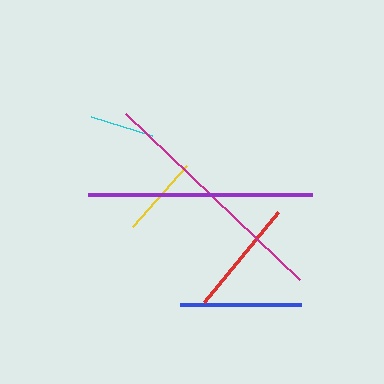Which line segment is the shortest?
The cyan line is the shortest at approximately 64 pixels.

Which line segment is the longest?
The magenta line is the longest at approximately 240 pixels.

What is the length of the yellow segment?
The yellow segment is approximately 82 pixels long.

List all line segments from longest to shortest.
From longest to shortest: magenta, purple, blue, red, yellow, cyan.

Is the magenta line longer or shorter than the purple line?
The magenta line is longer than the purple line.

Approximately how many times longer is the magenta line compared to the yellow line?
The magenta line is approximately 2.9 times the length of the yellow line.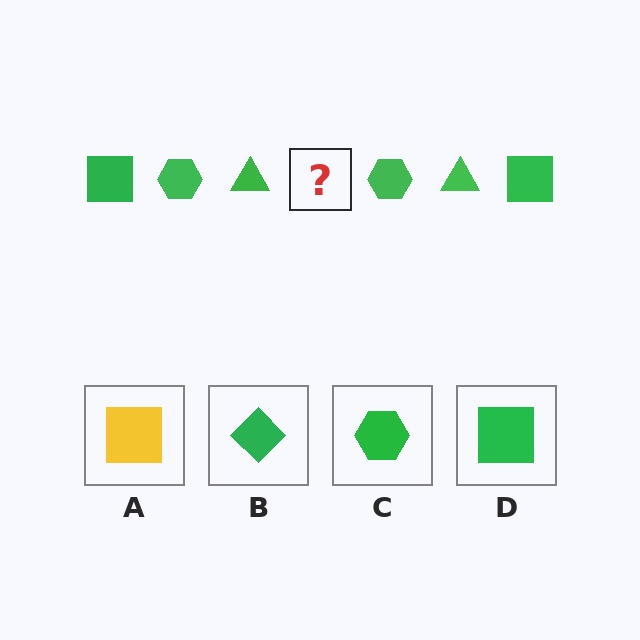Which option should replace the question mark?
Option D.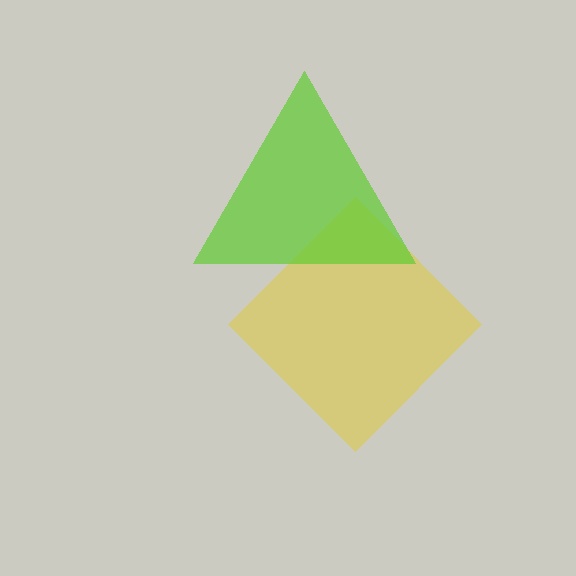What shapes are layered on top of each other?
The layered shapes are: a yellow diamond, a lime triangle.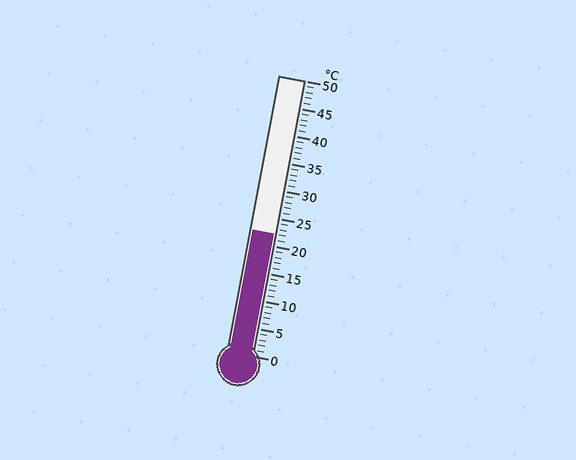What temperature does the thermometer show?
The thermometer shows approximately 22°C.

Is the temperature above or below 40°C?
The temperature is below 40°C.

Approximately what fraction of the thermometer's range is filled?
The thermometer is filled to approximately 45% of its range.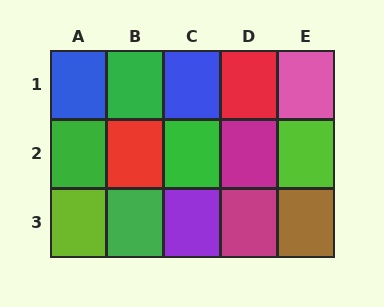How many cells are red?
2 cells are red.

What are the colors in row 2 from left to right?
Green, red, green, magenta, lime.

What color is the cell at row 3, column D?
Magenta.